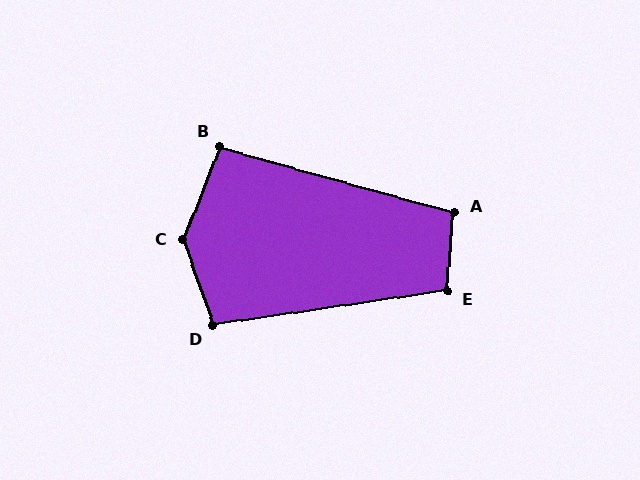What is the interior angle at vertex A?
Approximately 100 degrees (obtuse).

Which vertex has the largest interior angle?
C, at approximately 139 degrees.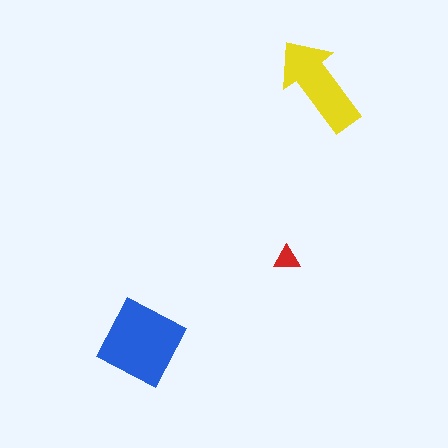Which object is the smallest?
The red triangle.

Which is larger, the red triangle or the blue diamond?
The blue diamond.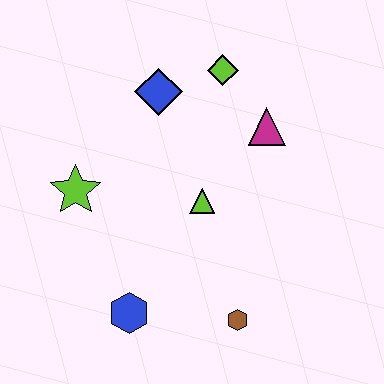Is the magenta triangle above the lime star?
Yes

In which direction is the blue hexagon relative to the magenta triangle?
The blue hexagon is below the magenta triangle.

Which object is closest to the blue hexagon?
The brown hexagon is closest to the blue hexagon.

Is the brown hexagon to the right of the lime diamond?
Yes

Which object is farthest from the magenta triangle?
The blue hexagon is farthest from the magenta triangle.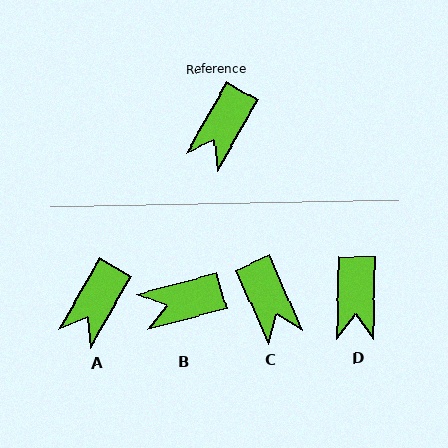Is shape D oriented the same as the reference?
No, it is off by about 29 degrees.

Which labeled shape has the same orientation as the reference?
A.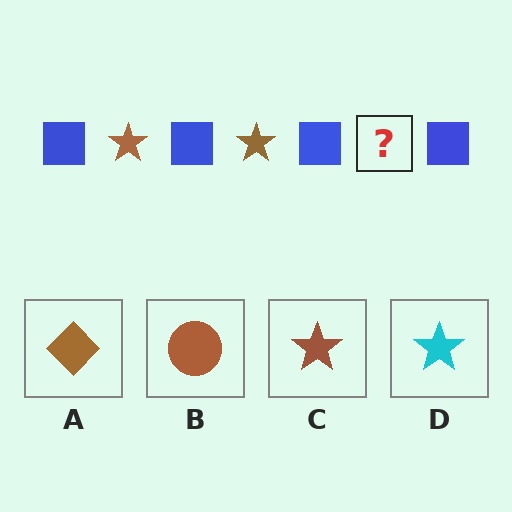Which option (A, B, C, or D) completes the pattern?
C.